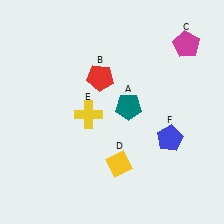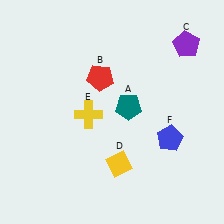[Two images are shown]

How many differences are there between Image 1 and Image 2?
There is 1 difference between the two images.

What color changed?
The pentagon (C) changed from magenta in Image 1 to purple in Image 2.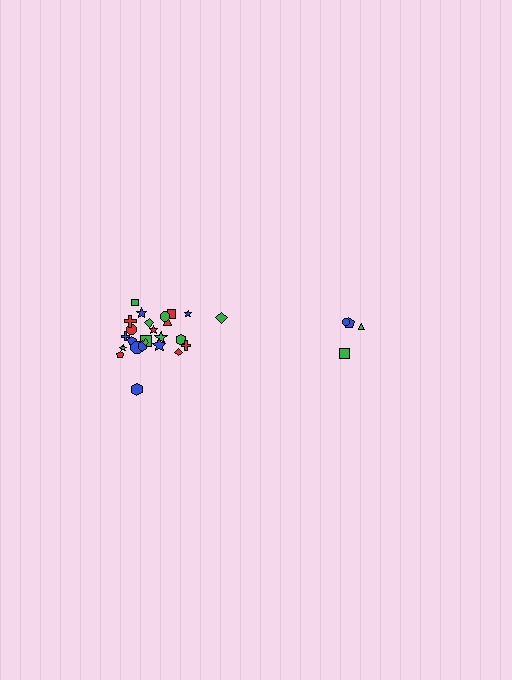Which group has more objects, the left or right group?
The left group.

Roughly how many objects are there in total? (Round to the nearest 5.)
Roughly 30 objects in total.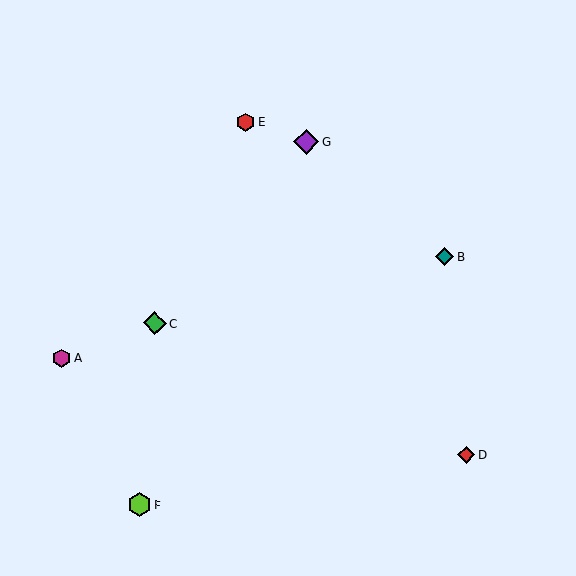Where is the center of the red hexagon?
The center of the red hexagon is at (245, 122).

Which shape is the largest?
The purple diamond (labeled G) is the largest.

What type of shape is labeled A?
Shape A is a magenta hexagon.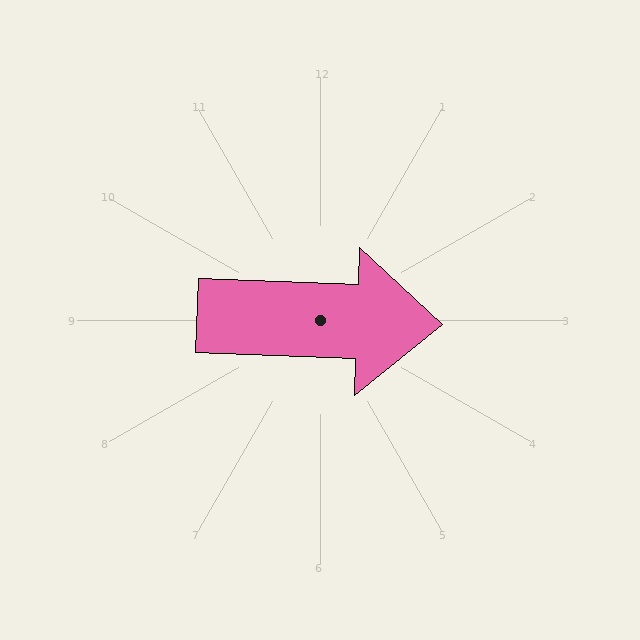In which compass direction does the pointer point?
East.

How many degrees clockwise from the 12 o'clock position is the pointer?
Approximately 92 degrees.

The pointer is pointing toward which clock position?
Roughly 3 o'clock.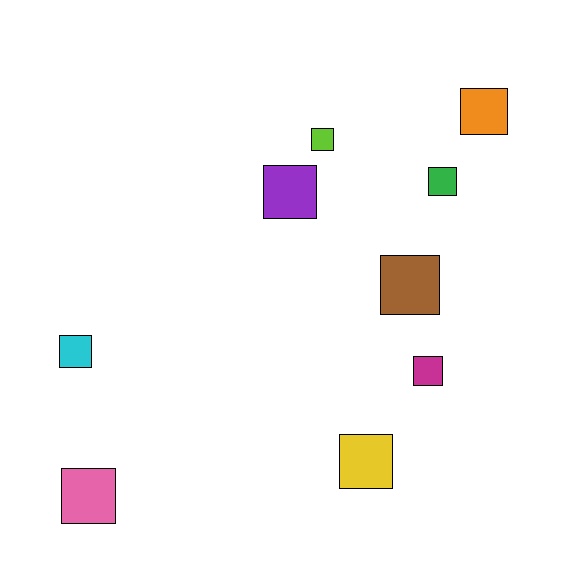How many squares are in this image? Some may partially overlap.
There are 9 squares.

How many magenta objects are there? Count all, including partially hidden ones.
There is 1 magenta object.